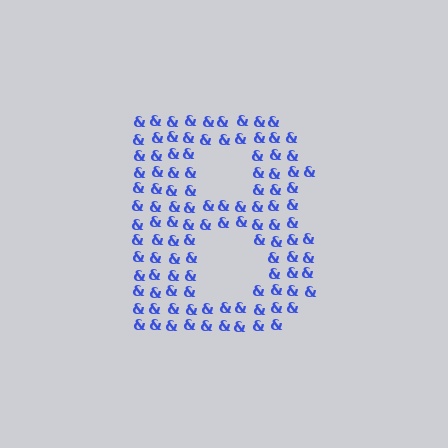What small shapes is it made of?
It is made of small ampersands.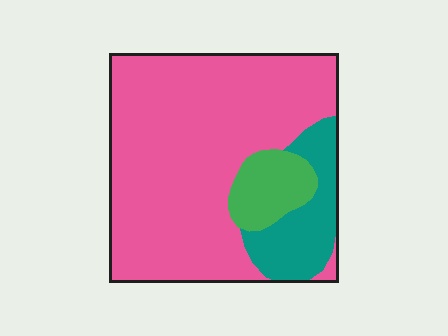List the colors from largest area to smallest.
From largest to smallest: pink, teal, green.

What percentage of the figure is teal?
Teal covers about 15% of the figure.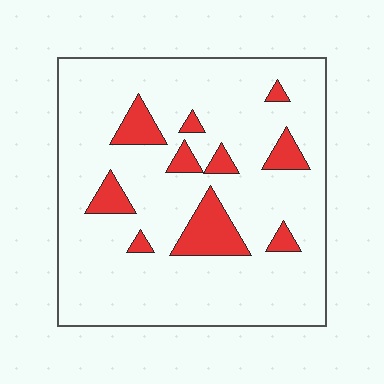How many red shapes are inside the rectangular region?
10.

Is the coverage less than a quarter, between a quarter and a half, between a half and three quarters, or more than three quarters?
Less than a quarter.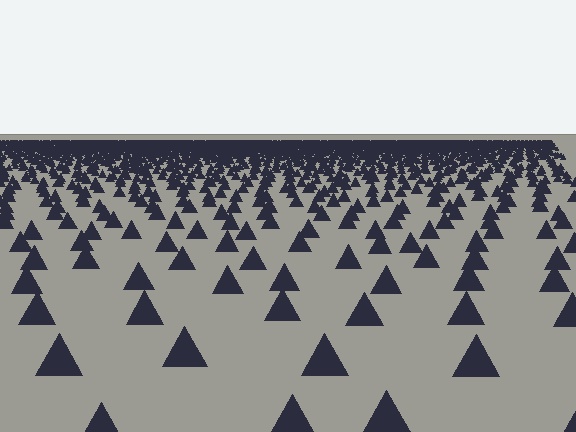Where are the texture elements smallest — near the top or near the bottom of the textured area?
Near the top.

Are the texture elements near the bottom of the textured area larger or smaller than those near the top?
Larger. Near the bottom, elements are closer to the viewer and appear at a bigger on-screen size.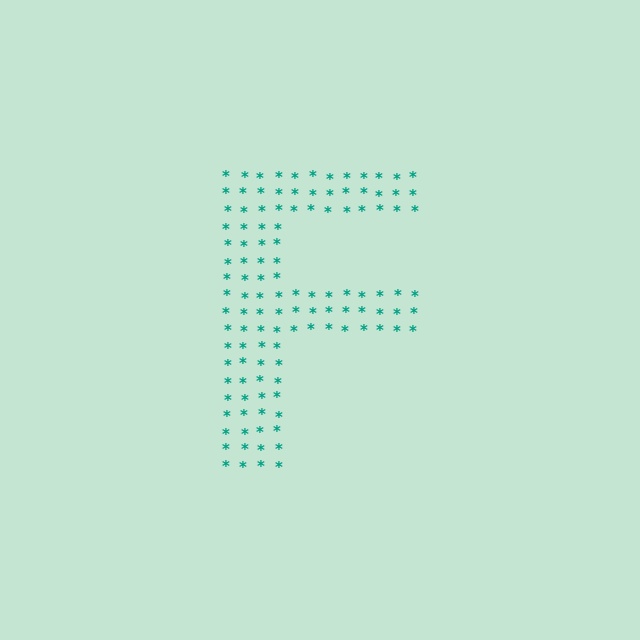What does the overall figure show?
The overall figure shows the letter F.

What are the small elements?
The small elements are asterisks.